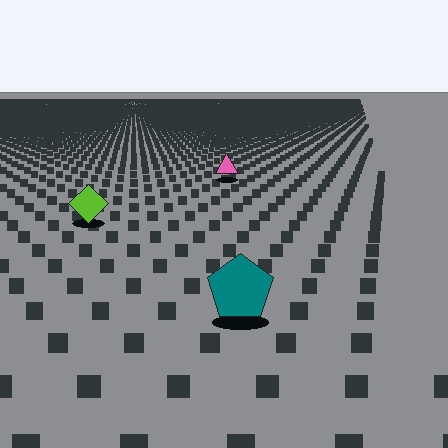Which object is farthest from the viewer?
The pink triangle is farthest from the viewer. It appears smaller and the ground texture around it is denser.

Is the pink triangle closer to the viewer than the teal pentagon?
No. The teal pentagon is closer — you can tell from the texture gradient: the ground texture is coarser near it.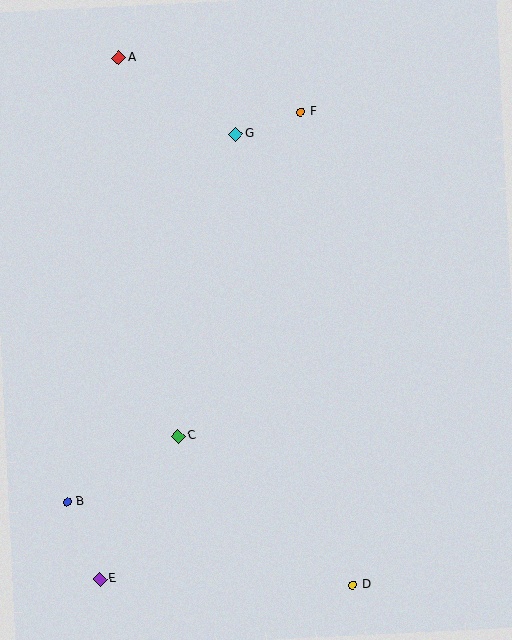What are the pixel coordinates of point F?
Point F is at (301, 112).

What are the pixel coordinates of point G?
Point G is at (236, 134).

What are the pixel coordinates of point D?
Point D is at (353, 585).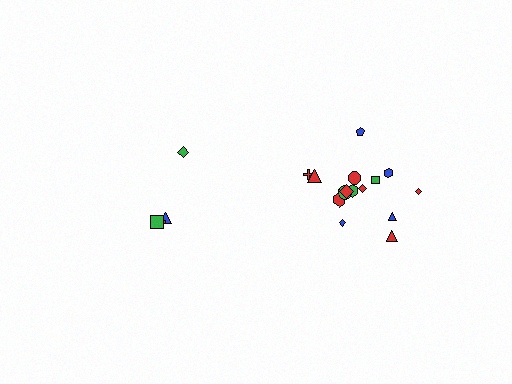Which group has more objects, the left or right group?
The right group.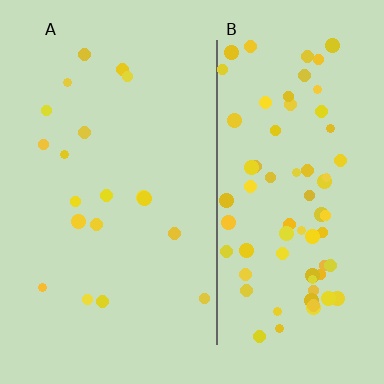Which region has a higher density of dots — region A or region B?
B (the right).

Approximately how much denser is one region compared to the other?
Approximately 3.9× — region B over region A.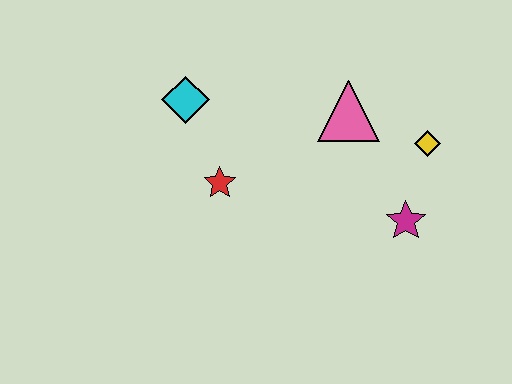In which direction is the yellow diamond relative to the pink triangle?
The yellow diamond is to the right of the pink triangle.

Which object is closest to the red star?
The cyan diamond is closest to the red star.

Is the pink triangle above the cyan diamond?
No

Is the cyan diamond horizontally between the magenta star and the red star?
No